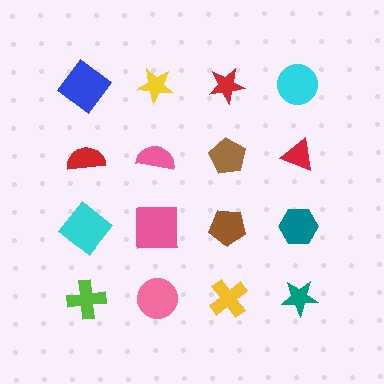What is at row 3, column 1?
A cyan diamond.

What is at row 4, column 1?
A lime cross.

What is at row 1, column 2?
A yellow star.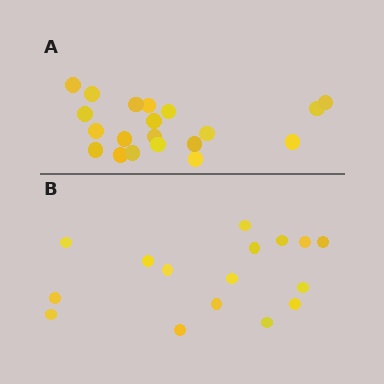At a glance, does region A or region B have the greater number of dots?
Region A (the top region) has more dots.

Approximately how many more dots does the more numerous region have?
Region A has about 4 more dots than region B.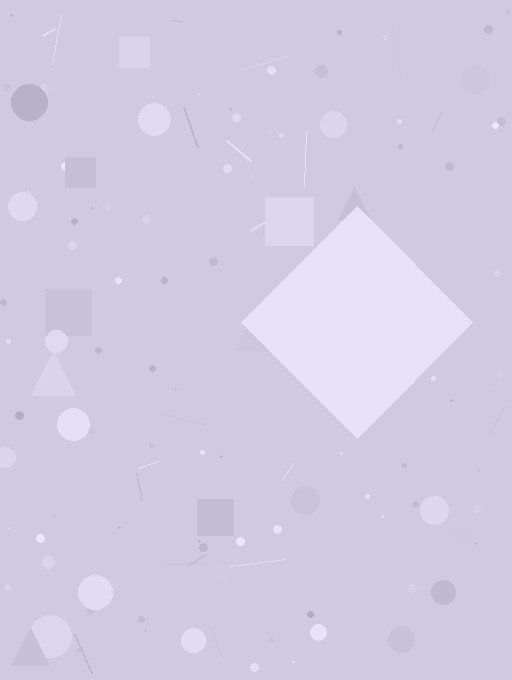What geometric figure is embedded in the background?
A diamond is embedded in the background.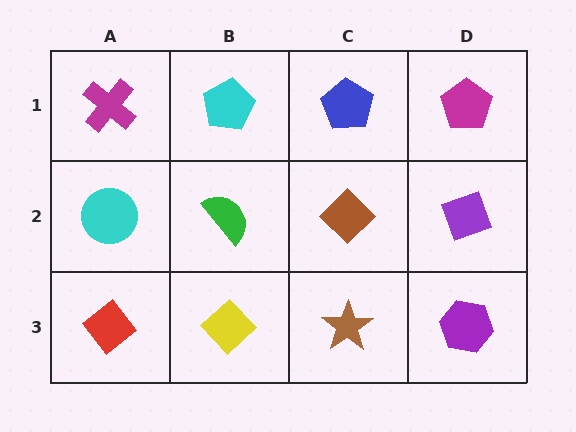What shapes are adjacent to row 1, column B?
A green semicircle (row 2, column B), a magenta cross (row 1, column A), a blue pentagon (row 1, column C).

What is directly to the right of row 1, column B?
A blue pentagon.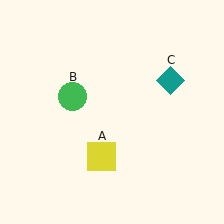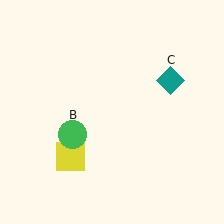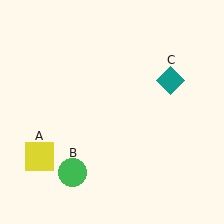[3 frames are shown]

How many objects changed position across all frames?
2 objects changed position: yellow square (object A), green circle (object B).